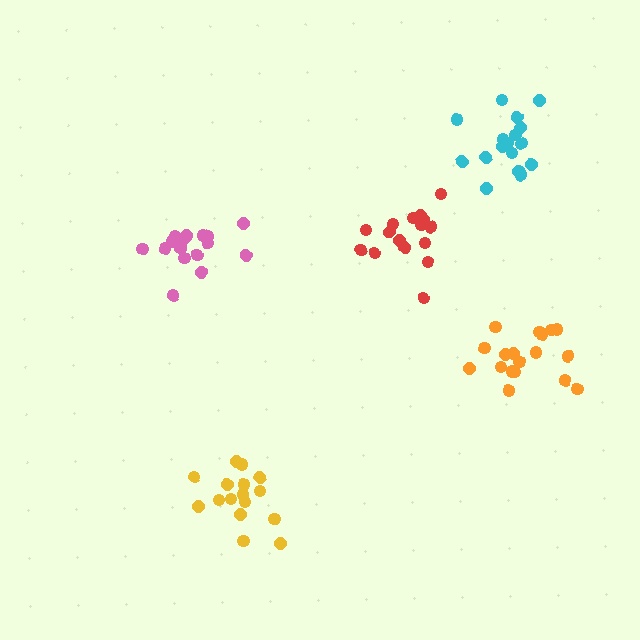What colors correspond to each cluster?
The clusters are colored: orange, red, cyan, yellow, pink.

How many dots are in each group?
Group 1: 18 dots, Group 2: 16 dots, Group 3: 17 dots, Group 4: 16 dots, Group 5: 17 dots (84 total).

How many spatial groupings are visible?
There are 5 spatial groupings.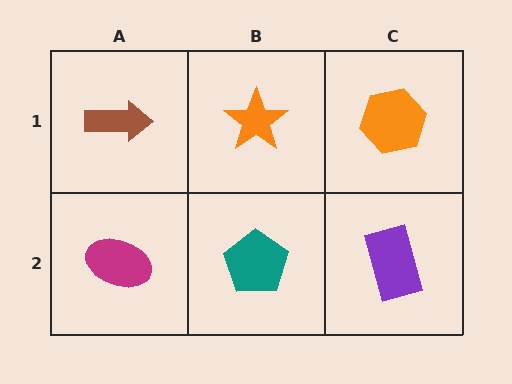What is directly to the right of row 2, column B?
A purple rectangle.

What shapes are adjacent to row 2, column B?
An orange star (row 1, column B), a magenta ellipse (row 2, column A), a purple rectangle (row 2, column C).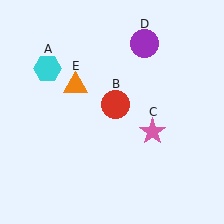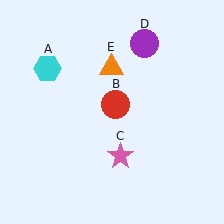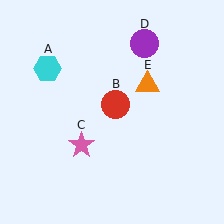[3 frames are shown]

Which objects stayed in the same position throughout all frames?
Cyan hexagon (object A) and red circle (object B) and purple circle (object D) remained stationary.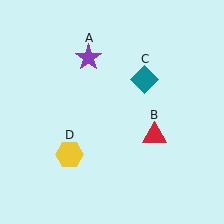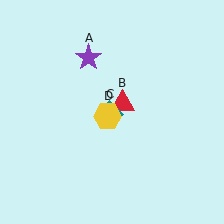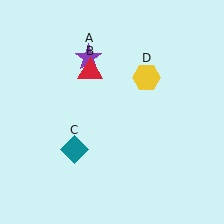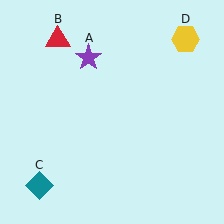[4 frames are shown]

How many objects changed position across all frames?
3 objects changed position: red triangle (object B), teal diamond (object C), yellow hexagon (object D).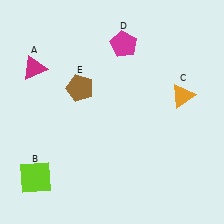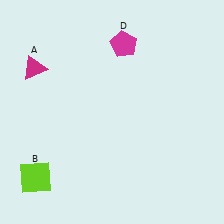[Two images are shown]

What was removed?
The orange triangle (C), the brown pentagon (E) were removed in Image 2.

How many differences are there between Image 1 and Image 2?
There are 2 differences between the two images.